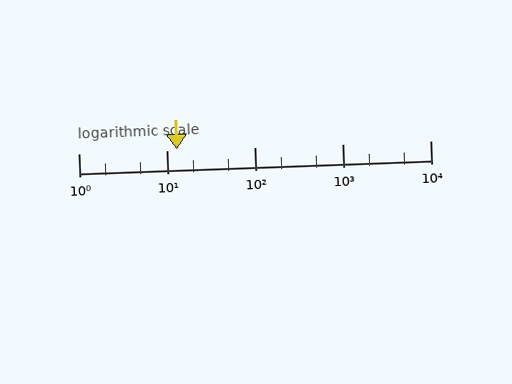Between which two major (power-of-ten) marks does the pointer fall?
The pointer is between 10 and 100.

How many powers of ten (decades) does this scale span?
The scale spans 4 decades, from 1 to 10000.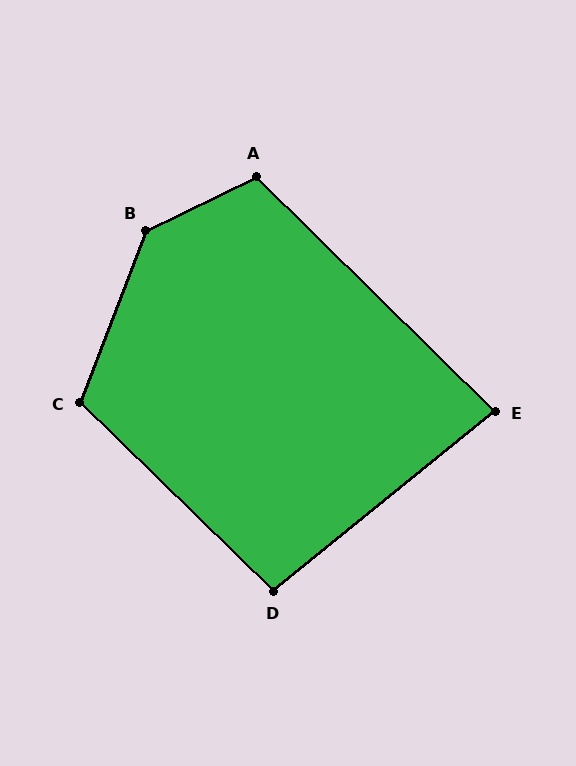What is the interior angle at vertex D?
Approximately 97 degrees (obtuse).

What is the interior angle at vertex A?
Approximately 110 degrees (obtuse).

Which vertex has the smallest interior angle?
E, at approximately 84 degrees.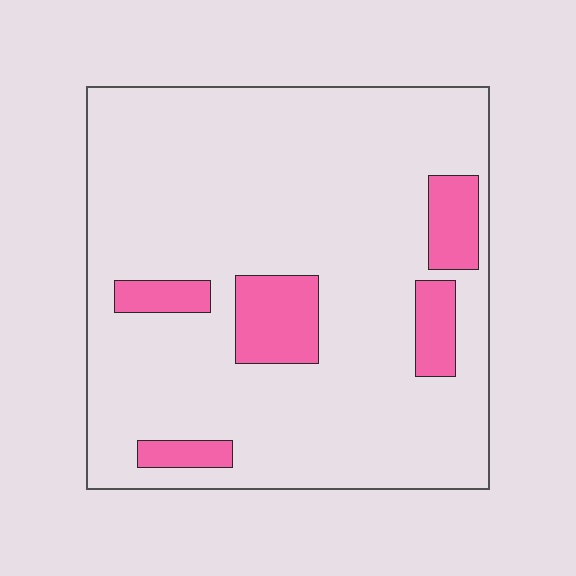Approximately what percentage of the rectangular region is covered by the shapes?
Approximately 15%.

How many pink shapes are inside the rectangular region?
5.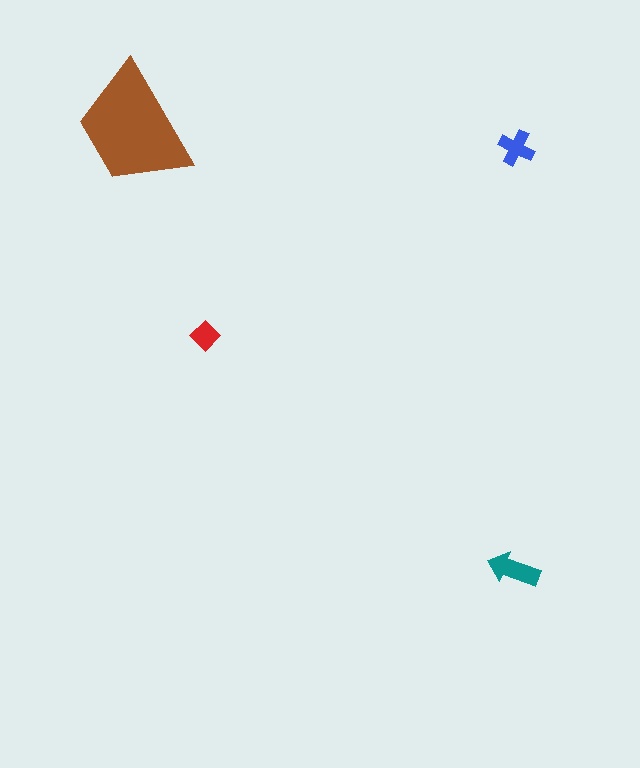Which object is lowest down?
The teal arrow is bottommost.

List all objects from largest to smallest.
The brown trapezoid, the teal arrow, the blue cross, the red diamond.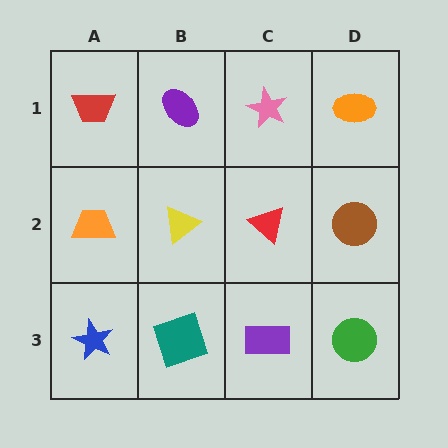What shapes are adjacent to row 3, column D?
A brown circle (row 2, column D), a purple rectangle (row 3, column C).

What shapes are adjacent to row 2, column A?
A red trapezoid (row 1, column A), a blue star (row 3, column A), a yellow triangle (row 2, column B).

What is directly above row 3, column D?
A brown circle.